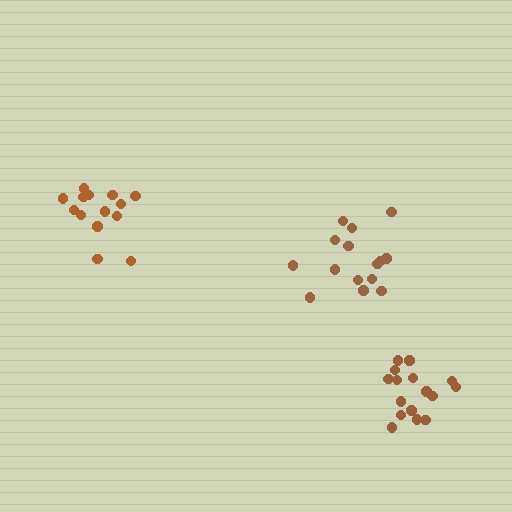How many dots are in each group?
Group 1: 15 dots, Group 2: 16 dots, Group 3: 14 dots (45 total).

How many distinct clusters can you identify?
There are 3 distinct clusters.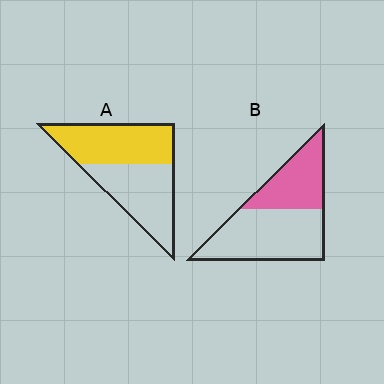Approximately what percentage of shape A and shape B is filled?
A is approximately 50% and B is approximately 40%.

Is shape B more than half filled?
No.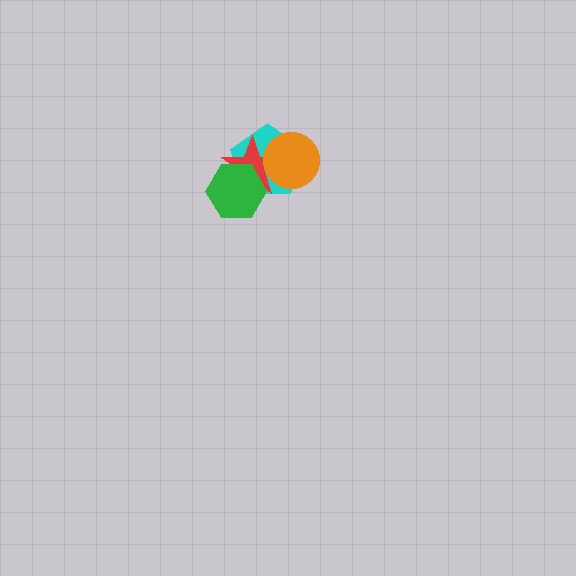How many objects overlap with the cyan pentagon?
3 objects overlap with the cyan pentagon.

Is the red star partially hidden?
Yes, it is partially covered by another shape.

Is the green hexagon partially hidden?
No, no other shape covers it.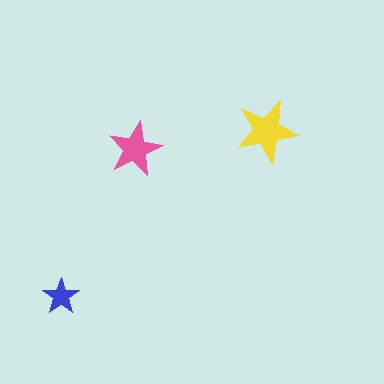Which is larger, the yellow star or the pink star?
The yellow one.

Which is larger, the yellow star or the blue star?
The yellow one.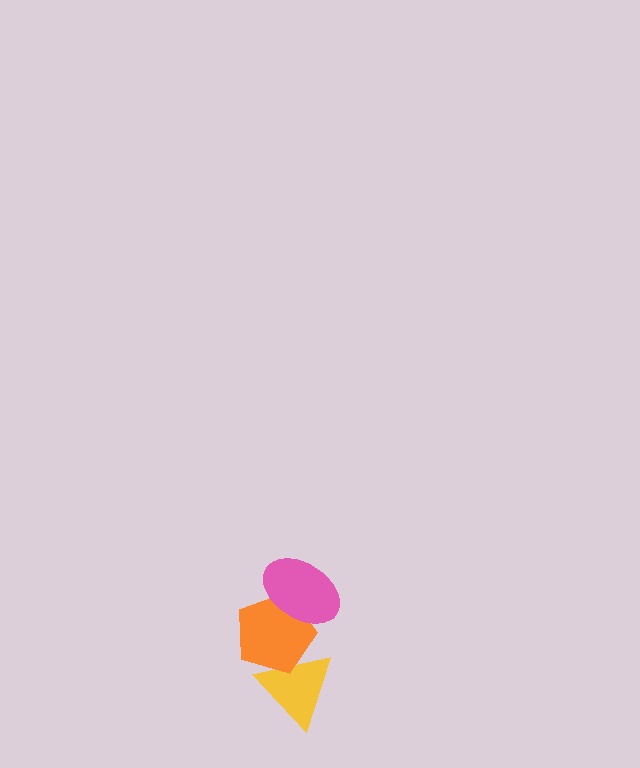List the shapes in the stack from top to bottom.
From top to bottom: the pink ellipse, the orange pentagon, the yellow triangle.